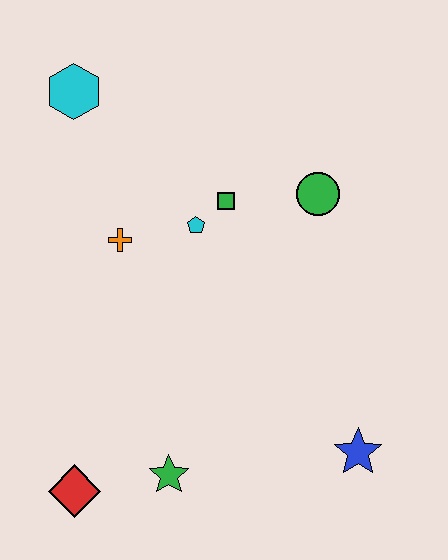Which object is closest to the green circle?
The green square is closest to the green circle.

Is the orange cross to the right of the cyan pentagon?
No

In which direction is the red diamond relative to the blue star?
The red diamond is to the left of the blue star.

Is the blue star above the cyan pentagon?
No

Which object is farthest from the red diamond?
The cyan hexagon is farthest from the red diamond.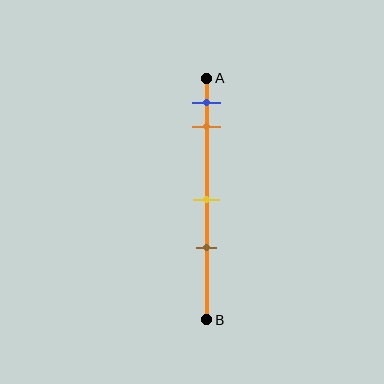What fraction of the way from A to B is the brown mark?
The brown mark is approximately 70% (0.7) of the way from A to B.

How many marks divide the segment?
There are 4 marks dividing the segment.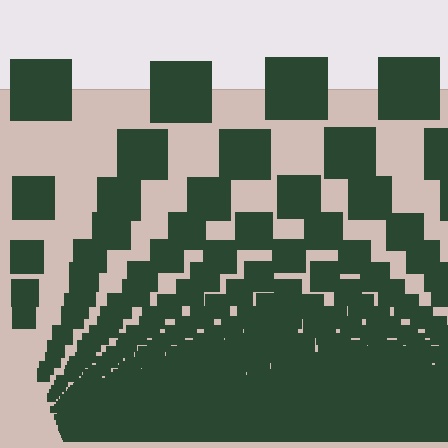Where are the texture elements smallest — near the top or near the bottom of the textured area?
Near the bottom.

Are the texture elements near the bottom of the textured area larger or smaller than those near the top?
Smaller. The gradient is inverted — elements near the bottom are smaller and denser.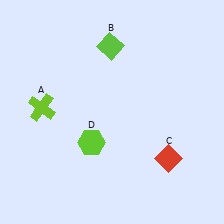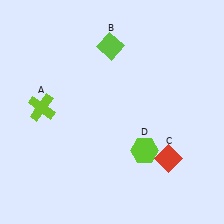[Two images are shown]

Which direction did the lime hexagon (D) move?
The lime hexagon (D) moved right.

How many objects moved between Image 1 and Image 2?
1 object moved between the two images.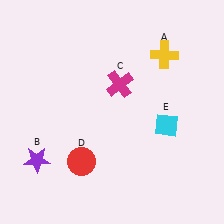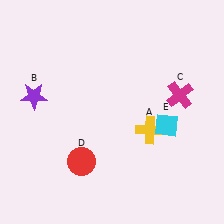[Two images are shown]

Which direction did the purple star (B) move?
The purple star (B) moved up.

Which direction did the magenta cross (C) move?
The magenta cross (C) moved right.